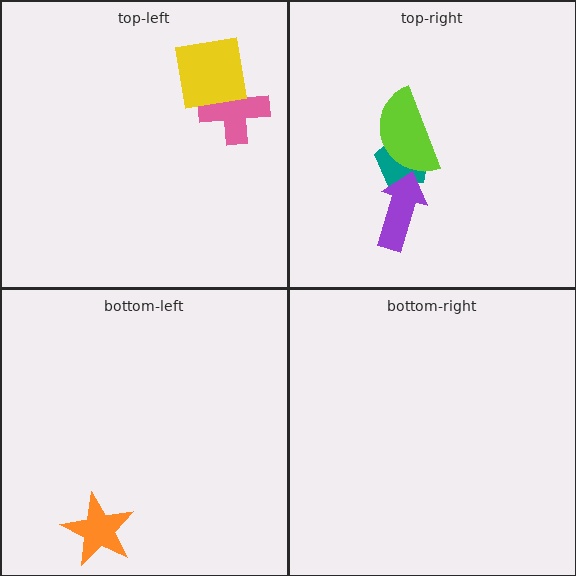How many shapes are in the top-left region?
2.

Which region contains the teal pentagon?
The top-right region.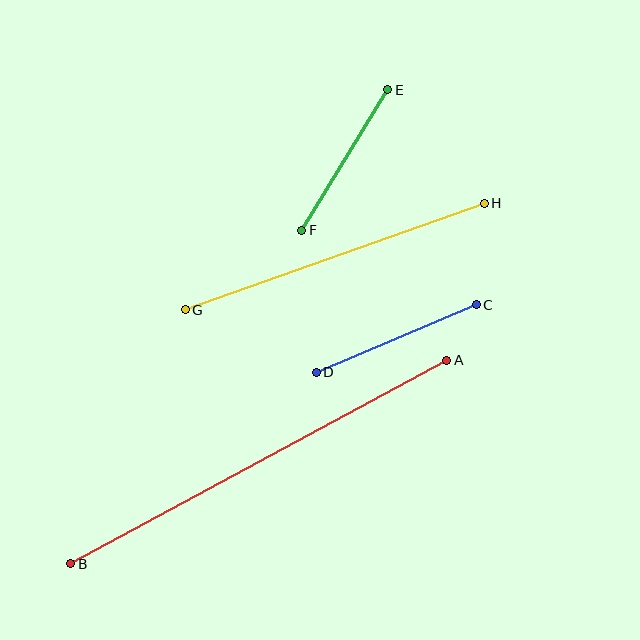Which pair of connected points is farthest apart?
Points A and B are farthest apart.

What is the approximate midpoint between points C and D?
The midpoint is at approximately (396, 339) pixels.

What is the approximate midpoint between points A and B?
The midpoint is at approximately (259, 462) pixels.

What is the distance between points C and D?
The distance is approximately 174 pixels.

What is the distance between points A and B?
The distance is approximately 428 pixels.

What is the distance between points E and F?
The distance is approximately 165 pixels.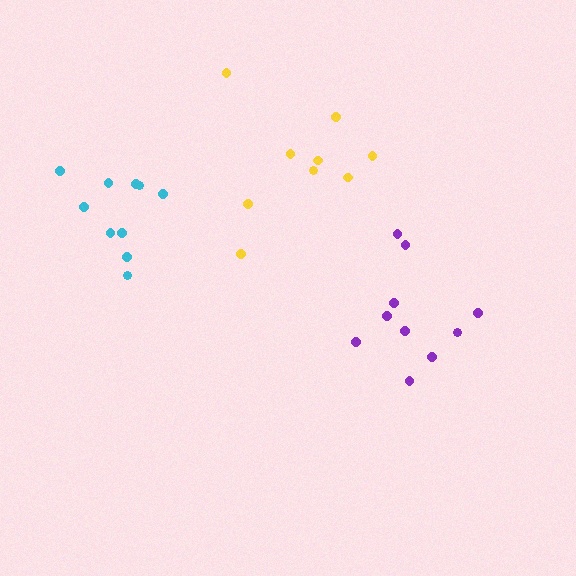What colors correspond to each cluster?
The clusters are colored: purple, yellow, cyan.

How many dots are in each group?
Group 1: 10 dots, Group 2: 9 dots, Group 3: 10 dots (29 total).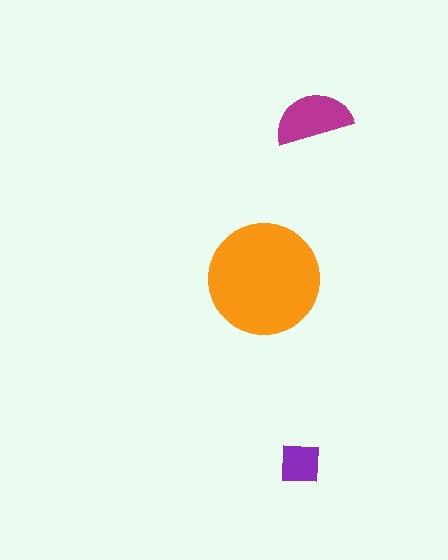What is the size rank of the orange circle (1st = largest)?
1st.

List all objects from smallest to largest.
The purple square, the magenta semicircle, the orange circle.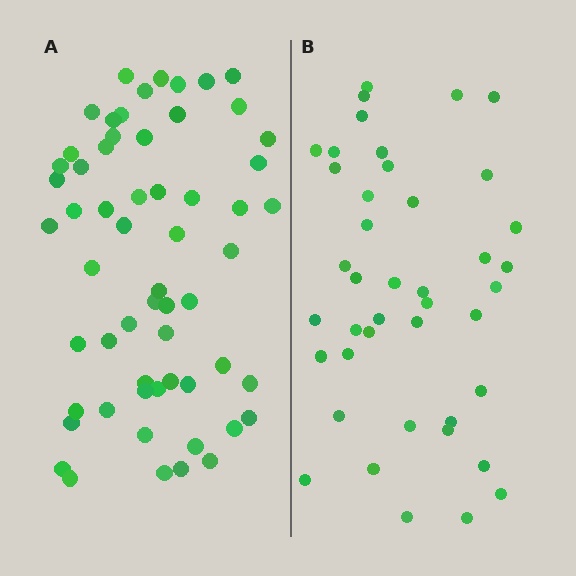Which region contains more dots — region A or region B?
Region A (the left region) has more dots.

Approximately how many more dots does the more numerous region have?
Region A has approximately 15 more dots than region B.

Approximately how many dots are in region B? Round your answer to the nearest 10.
About 40 dots. (The exact count is 42, which rounds to 40.)